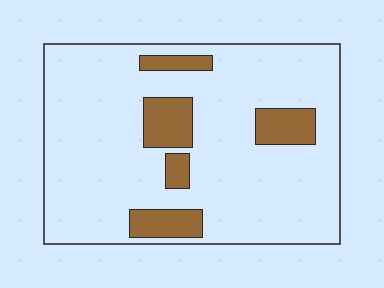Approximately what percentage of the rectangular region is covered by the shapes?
Approximately 15%.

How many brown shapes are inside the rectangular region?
5.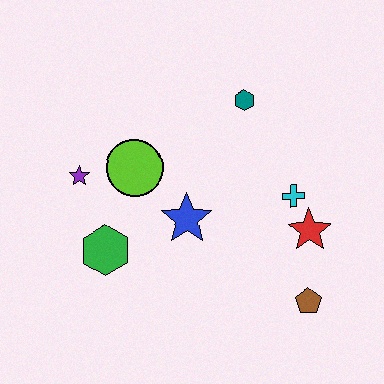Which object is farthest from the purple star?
The brown pentagon is farthest from the purple star.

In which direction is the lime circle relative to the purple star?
The lime circle is to the right of the purple star.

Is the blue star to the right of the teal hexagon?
No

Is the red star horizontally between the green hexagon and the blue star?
No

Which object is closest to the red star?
The cyan cross is closest to the red star.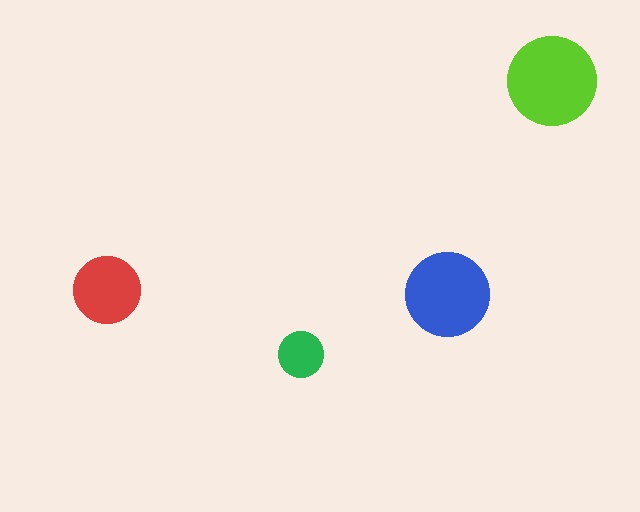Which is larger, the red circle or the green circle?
The red one.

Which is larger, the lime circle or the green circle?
The lime one.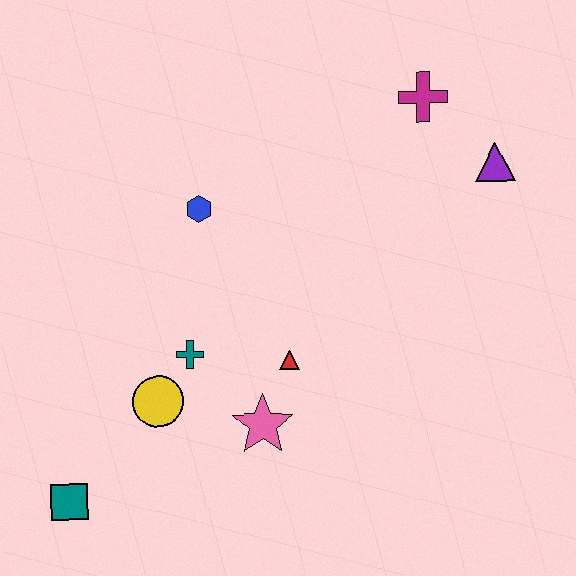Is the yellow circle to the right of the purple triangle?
No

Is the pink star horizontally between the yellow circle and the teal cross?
No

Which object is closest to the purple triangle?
The magenta cross is closest to the purple triangle.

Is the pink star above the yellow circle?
No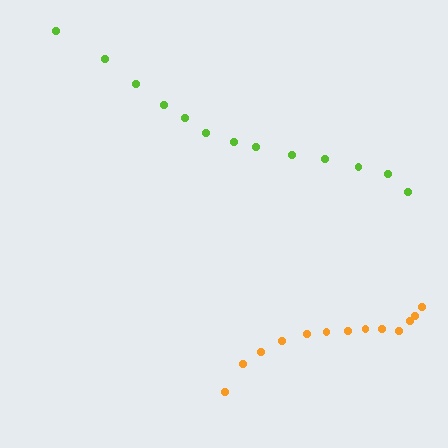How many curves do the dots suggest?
There are 2 distinct paths.